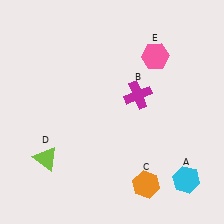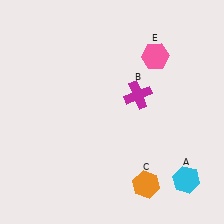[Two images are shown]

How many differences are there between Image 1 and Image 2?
There is 1 difference between the two images.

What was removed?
The lime triangle (D) was removed in Image 2.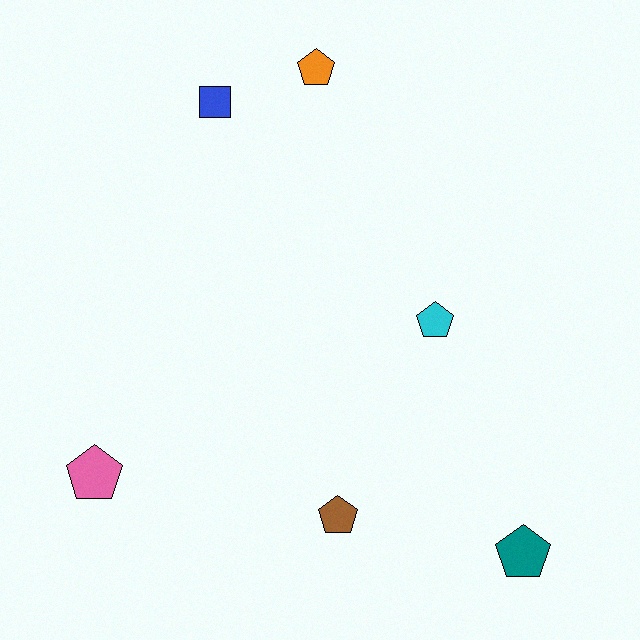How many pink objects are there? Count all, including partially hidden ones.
There is 1 pink object.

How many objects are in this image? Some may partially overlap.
There are 6 objects.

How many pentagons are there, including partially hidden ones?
There are 5 pentagons.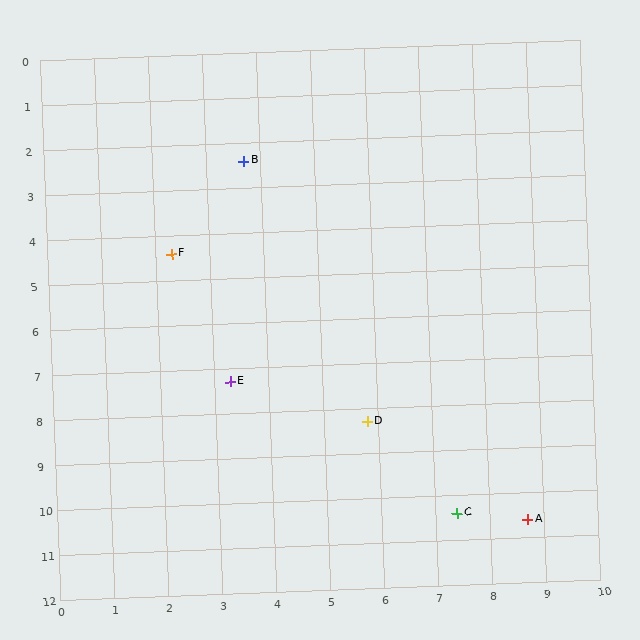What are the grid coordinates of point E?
Point E is at approximately (3.3, 7.3).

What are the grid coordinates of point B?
Point B is at approximately (3.7, 2.4).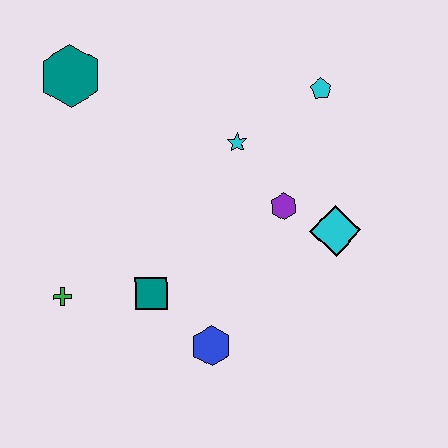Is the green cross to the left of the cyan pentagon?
Yes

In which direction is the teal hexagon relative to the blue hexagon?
The teal hexagon is above the blue hexagon.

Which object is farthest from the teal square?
The cyan pentagon is farthest from the teal square.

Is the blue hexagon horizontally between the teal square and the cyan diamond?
Yes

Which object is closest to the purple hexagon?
The cyan diamond is closest to the purple hexagon.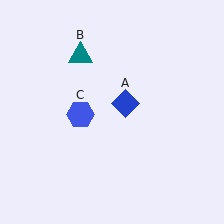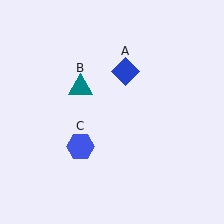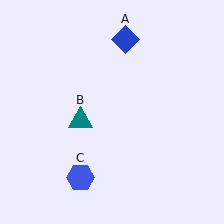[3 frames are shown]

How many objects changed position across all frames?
3 objects changed position: blue diamond (object A), teal triangle (object B), blue hexagon (object C).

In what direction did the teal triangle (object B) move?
The teal triangle (object B) moved down.